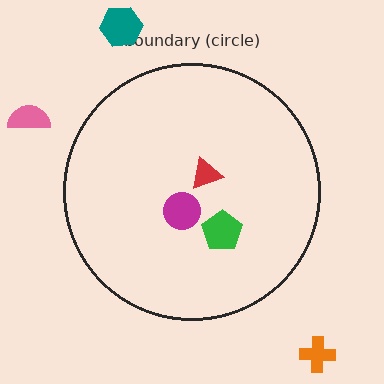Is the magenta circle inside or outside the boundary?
Inside.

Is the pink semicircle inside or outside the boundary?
Outside.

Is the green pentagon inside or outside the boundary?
Inside.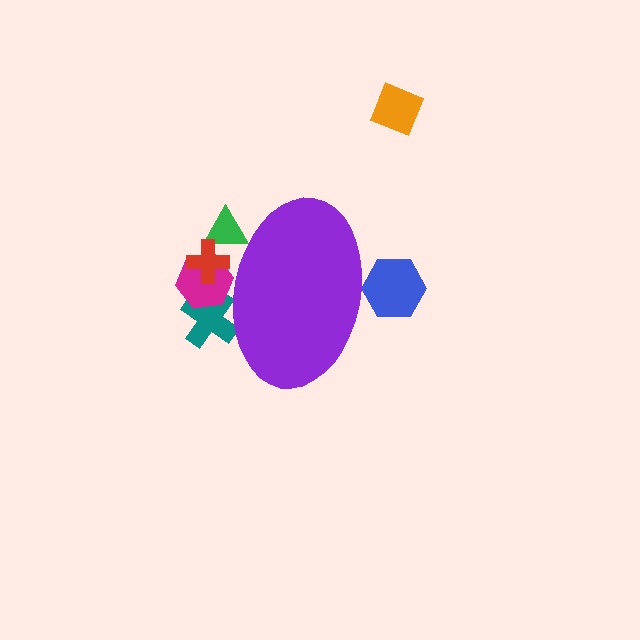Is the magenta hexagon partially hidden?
Yes, the magenta hexagon is partially hidden behind the purple ellipse.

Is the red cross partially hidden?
Yes, the red cross is partially hidden behind the purple ellipse.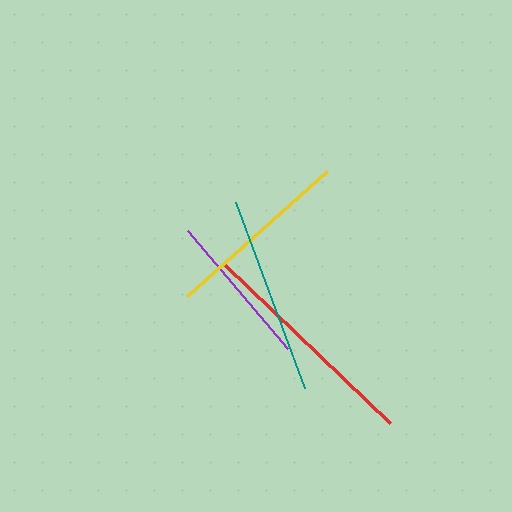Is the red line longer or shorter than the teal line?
The red line is longer than the teal line.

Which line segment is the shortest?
The purple line is the shortest at approximately 155 pixels.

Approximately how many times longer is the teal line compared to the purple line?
The teal line is approximately 1.3 times the length of the purple line.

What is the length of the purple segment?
The purple segment is approximately 155 pixels long.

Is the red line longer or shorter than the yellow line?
The red line is longer than the yellow line.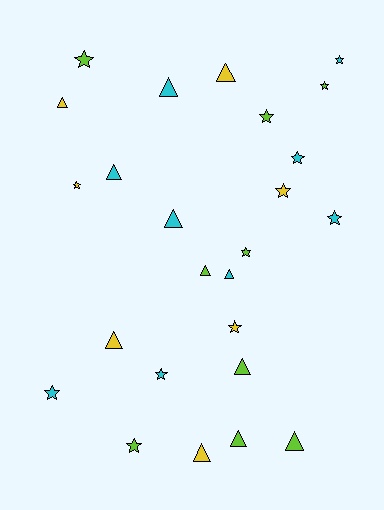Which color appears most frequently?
Lime, with 9 objects.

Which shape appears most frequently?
Star, with 13 objects.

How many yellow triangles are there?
There are 4 yellow triangles.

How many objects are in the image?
There are 25 objects.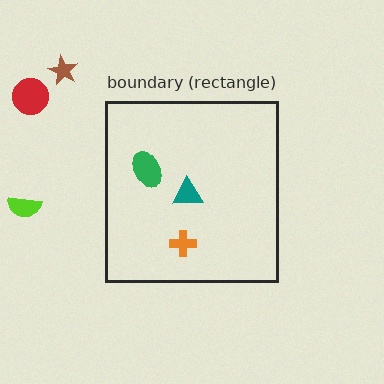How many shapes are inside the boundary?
3 inside, 3 outside.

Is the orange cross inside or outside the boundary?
Inside.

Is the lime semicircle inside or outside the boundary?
Outside.